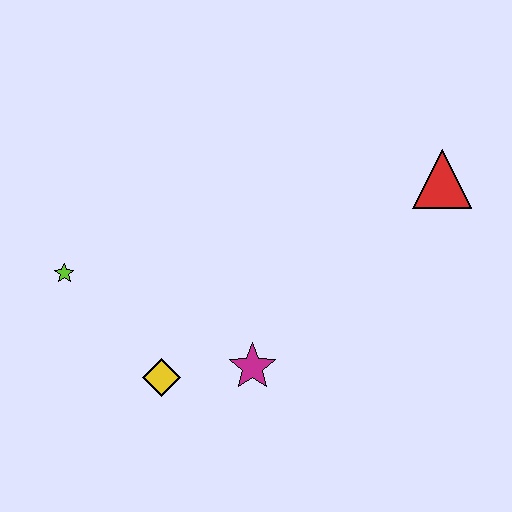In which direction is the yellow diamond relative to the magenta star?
The yellow diamond is to the left of the magenta star.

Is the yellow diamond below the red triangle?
Yes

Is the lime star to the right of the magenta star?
No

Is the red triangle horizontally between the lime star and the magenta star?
No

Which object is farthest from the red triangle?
The lime star is farthest from the red triangle.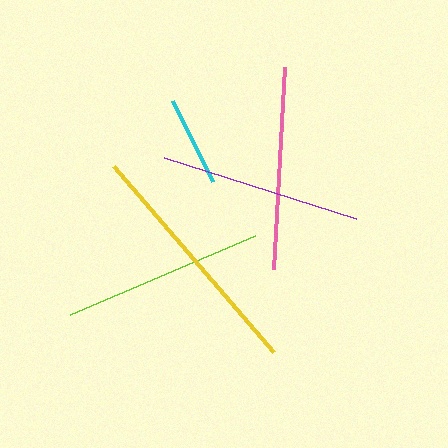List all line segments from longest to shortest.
From longest to shortest: yellow, pink, purple, lime, cyan.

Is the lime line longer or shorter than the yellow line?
The yellow line is longer than the lime line.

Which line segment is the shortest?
The cyan line is the shortest at approximately 91 pixels.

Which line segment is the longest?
The yellow line is the longest at approximately 246 pixels.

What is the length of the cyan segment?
The cyan segment is approximately 91 pixels long.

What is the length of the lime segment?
The lime segment is approximately 201 pixels long.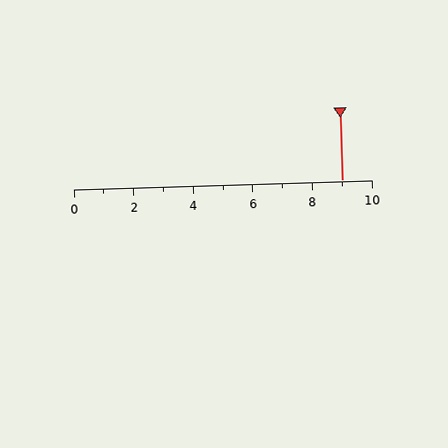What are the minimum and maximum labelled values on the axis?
The axis runs from 0 to 10.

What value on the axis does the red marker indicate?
The marker indicates approximately 9.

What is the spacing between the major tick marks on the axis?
The major ticks are spaced 2 apart.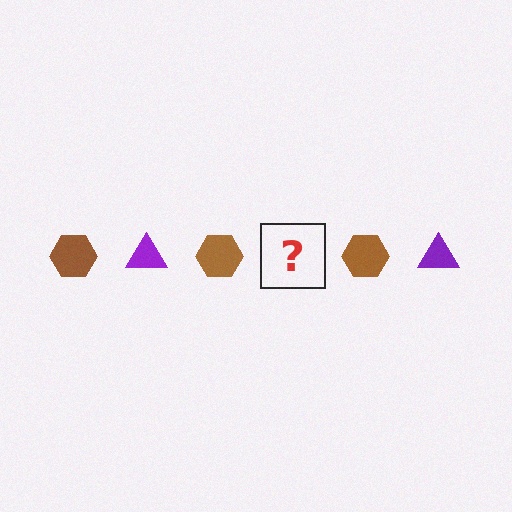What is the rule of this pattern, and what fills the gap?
The rule is that the pattern alternates between brown hexagon and purple triangle. The gap should be filled with a purple triangle.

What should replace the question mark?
The question mark should be replaced with a purple triangle.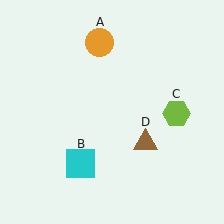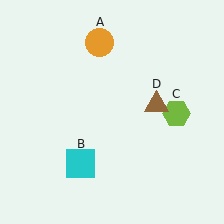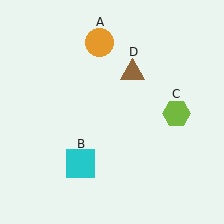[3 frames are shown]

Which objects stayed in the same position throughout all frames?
Orange circle (object A) and cyan square (object B) and lime hexagon (object C) remained stationary.